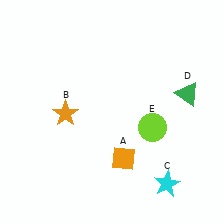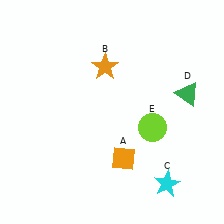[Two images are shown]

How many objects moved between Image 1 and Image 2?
1 object moved between the two images.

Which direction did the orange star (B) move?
The orange star (B) moved up.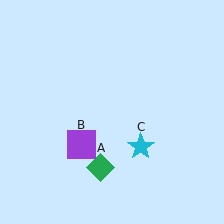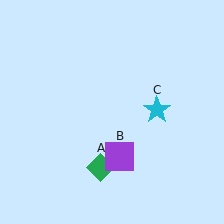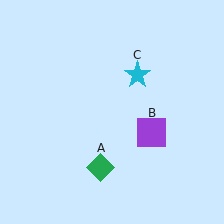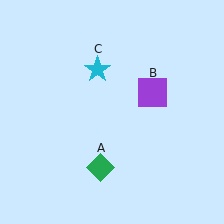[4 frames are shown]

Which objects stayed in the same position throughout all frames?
Green diamond (object A) remained stationary.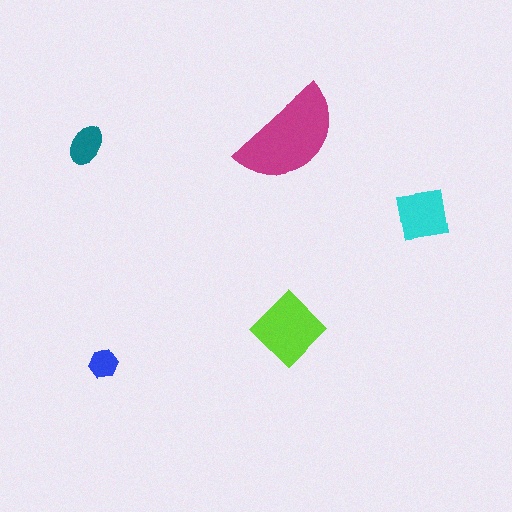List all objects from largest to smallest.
The magenta semicircle, the lime diamond, the cyan square, the teal ellipse, the blue hexagon.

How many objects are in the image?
There are 5 objects in the image.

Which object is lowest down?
The blue hexagon is bottommost.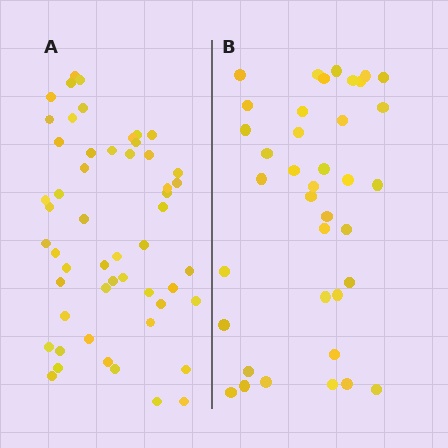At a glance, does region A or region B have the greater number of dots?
Region A (the left region) has more dots.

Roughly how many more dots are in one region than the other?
Region A has approximately 15 more dots than region B.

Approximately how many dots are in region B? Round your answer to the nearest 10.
About 40 dots. (The exact count is 38, which rounds to 40.)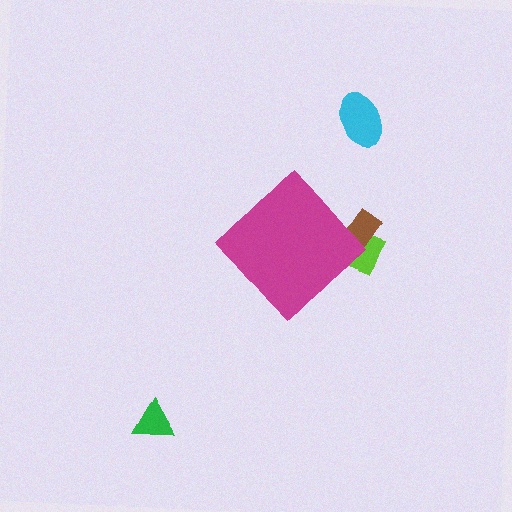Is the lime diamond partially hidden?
Yes, the lime diamond is partially hidden behind the magenta diamond.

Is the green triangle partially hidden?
No, the green triangle is fully visible.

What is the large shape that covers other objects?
A magenta diamond.